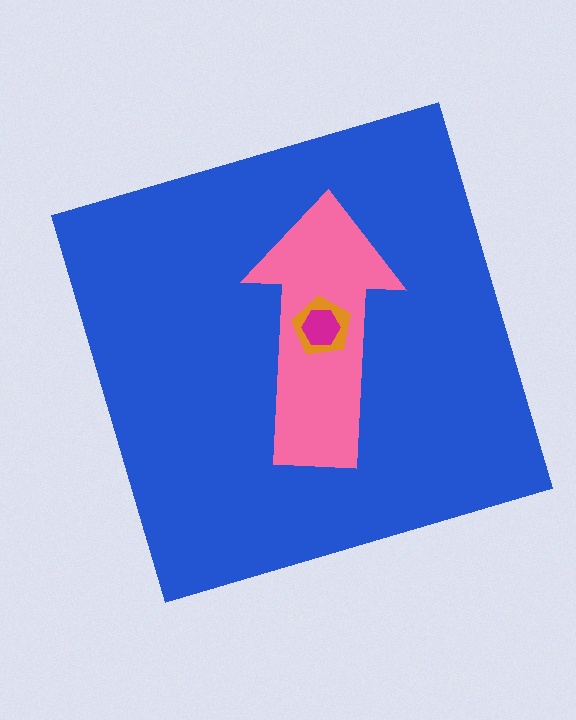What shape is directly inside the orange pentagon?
The magenta hexagon.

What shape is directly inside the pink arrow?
The orange pentagon.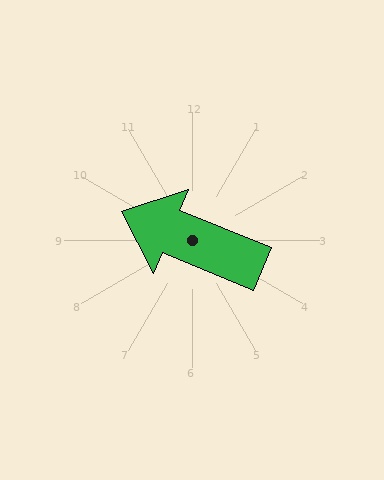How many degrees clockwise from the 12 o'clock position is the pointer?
Approximately 292 degrees.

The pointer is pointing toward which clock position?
Roughly 10 o'clock.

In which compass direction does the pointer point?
West.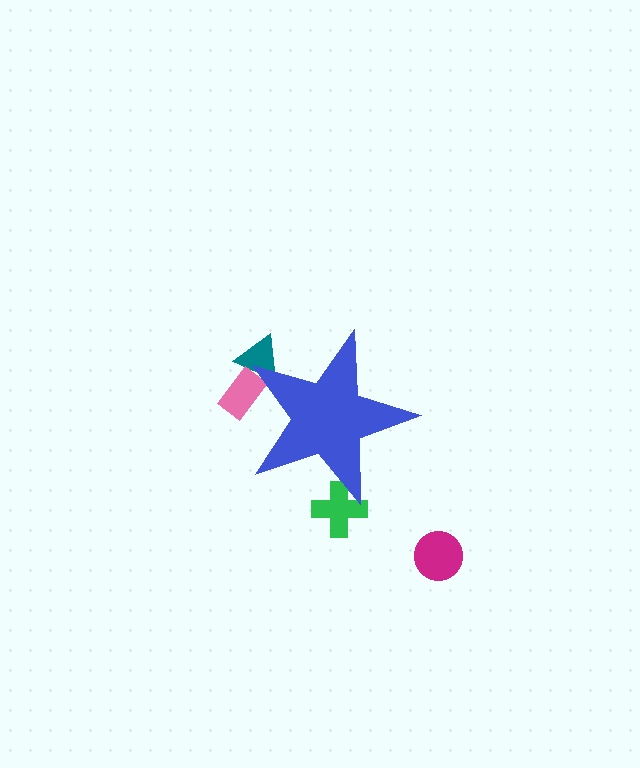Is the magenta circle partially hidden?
No, the magenta circle is fully visible.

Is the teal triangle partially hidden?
Yes, the teal triangle is partially hidden behind the blue star.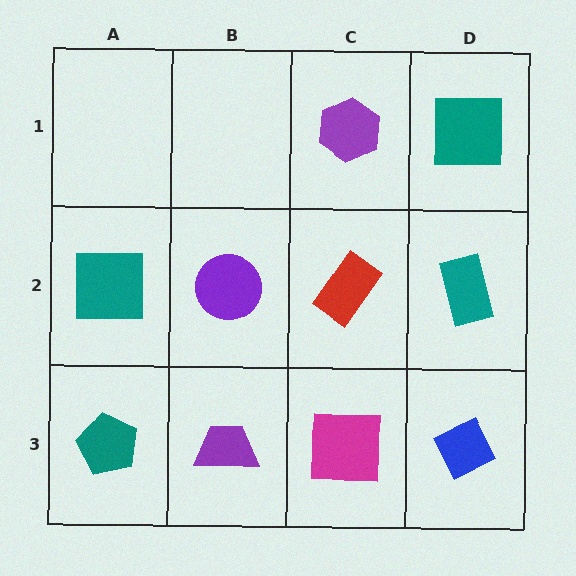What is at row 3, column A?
A teal pentagon.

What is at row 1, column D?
A teal square.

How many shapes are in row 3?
4 shapes.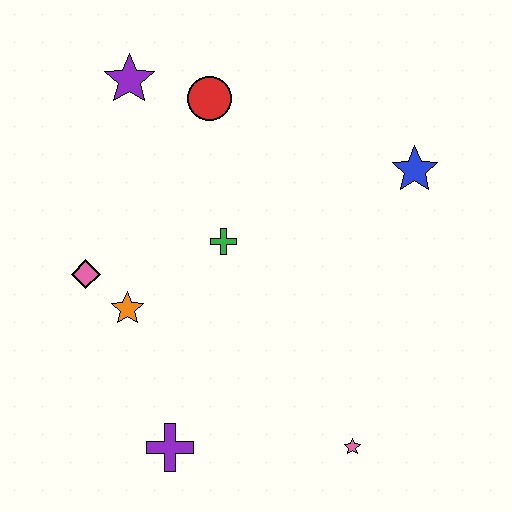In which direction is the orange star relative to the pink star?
The orange star is to the left of the pink star.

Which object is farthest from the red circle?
The pink star is farthest from the red circle.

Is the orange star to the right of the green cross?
No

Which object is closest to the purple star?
The red circle is closest to the purple star.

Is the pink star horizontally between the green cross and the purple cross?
No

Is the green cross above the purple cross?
Yes